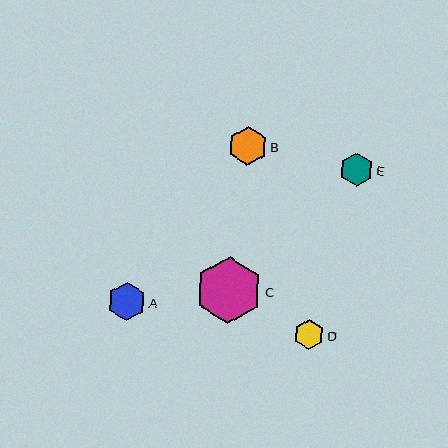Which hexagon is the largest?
Hexagon C is the largest with a size of approximately 67 pixels.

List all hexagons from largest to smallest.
From largest to smallest: C, B, A, E, D.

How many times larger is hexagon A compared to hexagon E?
Hexagon A is approximately 1.2 times the size of hexagon E.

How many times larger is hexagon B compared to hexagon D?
Hexagon B is approximately 1.3 times the size of hexagon D.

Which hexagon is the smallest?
Hexagon D is the smallest with a size of approximately 30 pixels.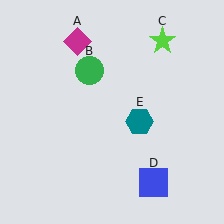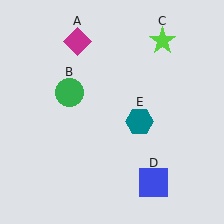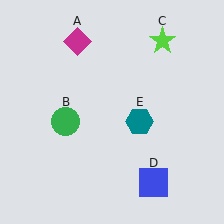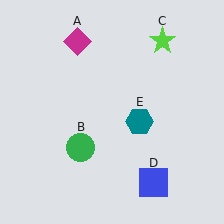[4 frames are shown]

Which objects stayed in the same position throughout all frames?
Magenta diamond (object A) and lime star (object C) and blue square (object D) and teal hexagon (object E) remained stationary.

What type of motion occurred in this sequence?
The green circle (object B) rotated counterclockwise around the center of the scene.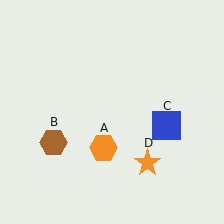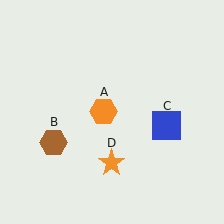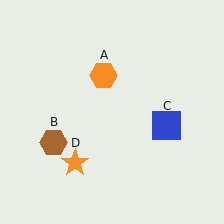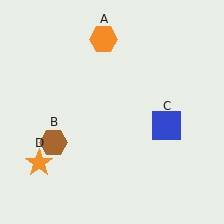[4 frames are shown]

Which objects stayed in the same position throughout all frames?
Brown hexagon (object B) and blue square (object C) remained stationary.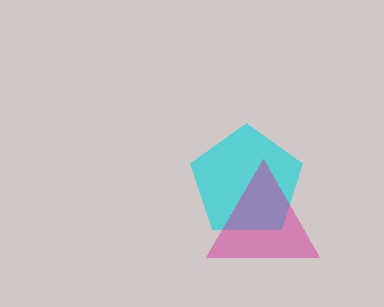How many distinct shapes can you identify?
There are 2 distinct shapes: a cyan pentagon, a magenta triangle.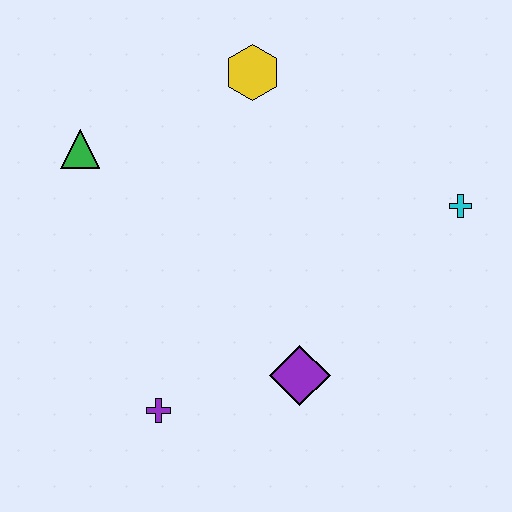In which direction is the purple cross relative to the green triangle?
The purple cross is below the green triangle.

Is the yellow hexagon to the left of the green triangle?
No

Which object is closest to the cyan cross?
The purple diamond is closest to the cyan cross.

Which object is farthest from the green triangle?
The cyan cross is farthest from the green triangle.